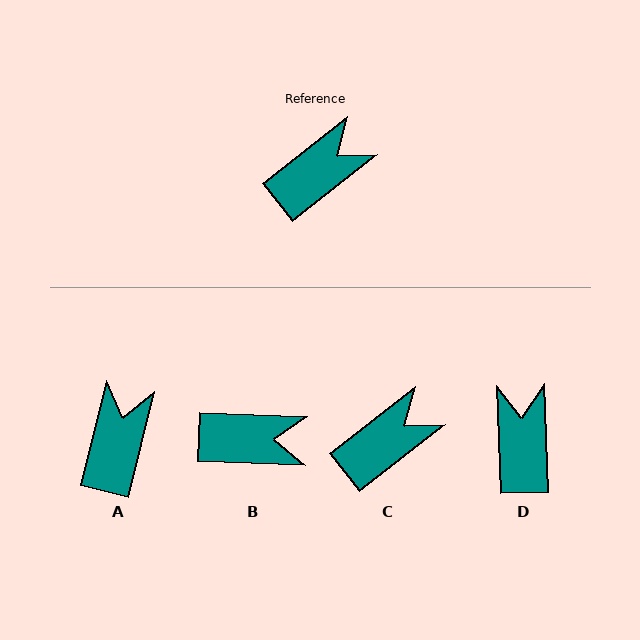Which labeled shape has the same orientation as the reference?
C.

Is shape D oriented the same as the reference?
No, it is off by about 54 degrees.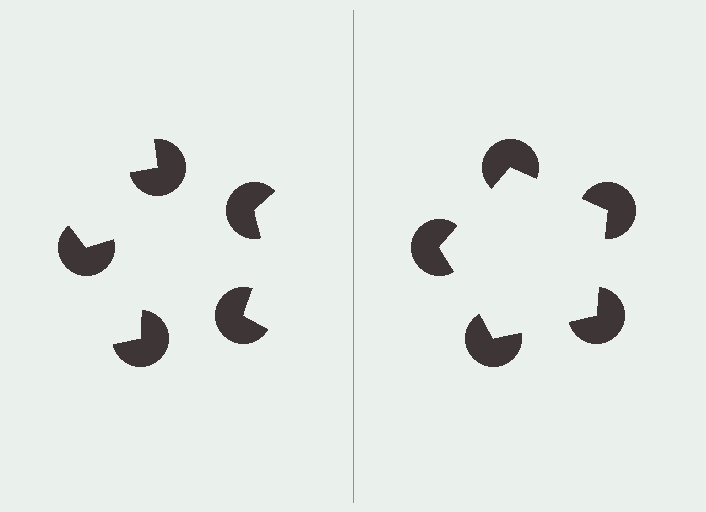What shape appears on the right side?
An illusory pentagon.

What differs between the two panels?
The pac-man discs are positioned identically on both sides; only the wedge orientations differ. On the right they align to a pentagon; on the left they are misaligned.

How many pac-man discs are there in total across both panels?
10 — 5 on each side.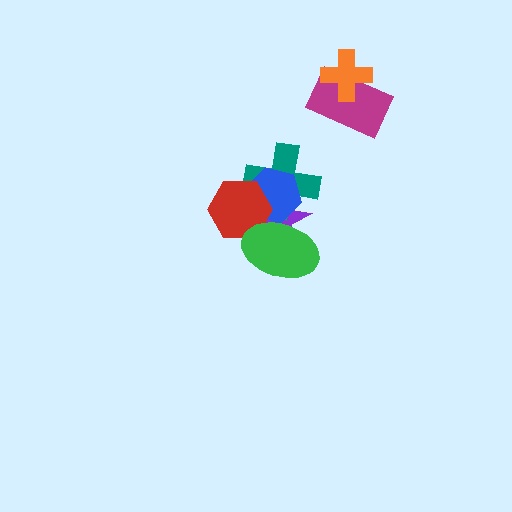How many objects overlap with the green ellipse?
4 objects overlap with the green ellipse.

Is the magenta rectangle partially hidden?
Yes, it is partially covered by another shape.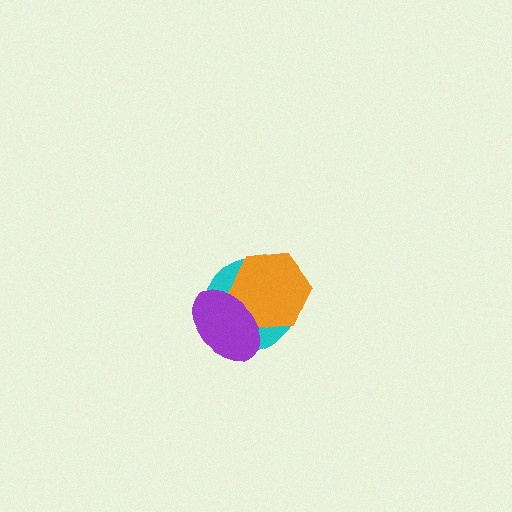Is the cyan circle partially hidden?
Yes, it is partially covered by another shape.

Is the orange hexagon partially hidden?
Yes, it is partially covered by another shape.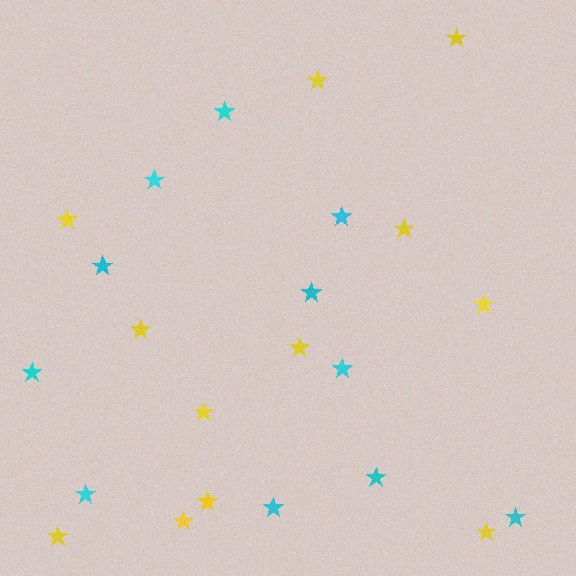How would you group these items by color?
There are 2 groups: one group of cyan stars (11) and one group of yellow stars (12).